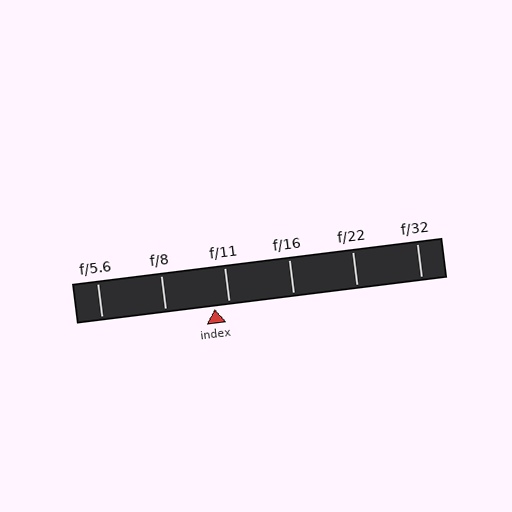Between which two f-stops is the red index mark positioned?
The index mark is between f/8 and f/11.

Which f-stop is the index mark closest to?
The index mark is closest to f/11.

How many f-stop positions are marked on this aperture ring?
There are 6 f-stop positions marked.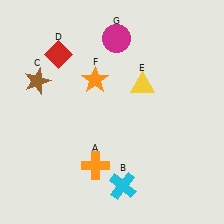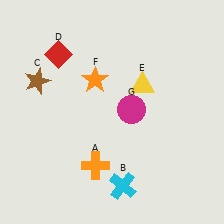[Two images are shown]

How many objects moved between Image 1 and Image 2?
1 object moved between the two images.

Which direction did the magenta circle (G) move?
The magenta circle (G) moved down.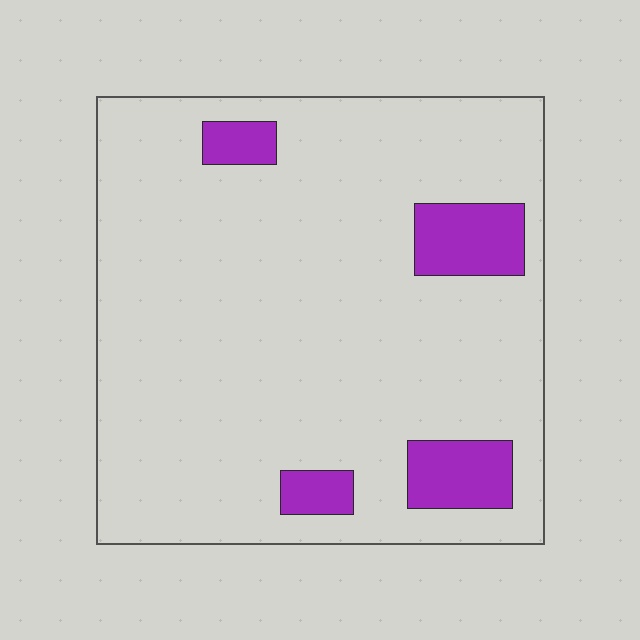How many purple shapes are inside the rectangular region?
4.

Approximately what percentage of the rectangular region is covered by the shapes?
Approximately 10%.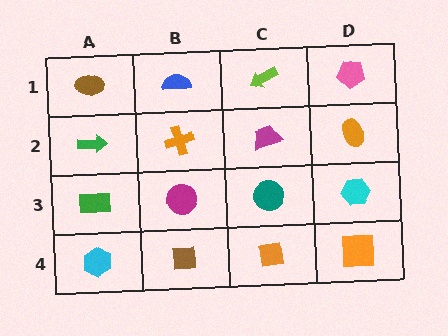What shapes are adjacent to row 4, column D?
A cyan hexagon (row 3, column D), an orange square (row 4, column C).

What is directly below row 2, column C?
A teal circle.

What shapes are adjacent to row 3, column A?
A green arrow (row 2, column A), a cyan hexagon (row 4, column A), a magenta circle (row 3, column B).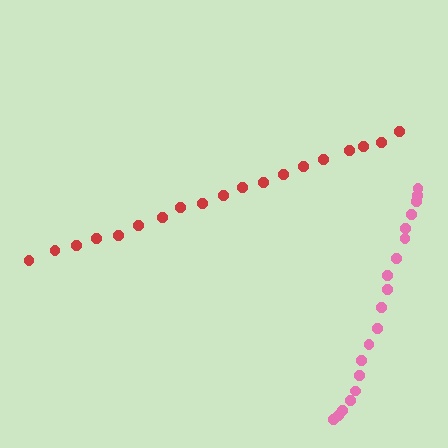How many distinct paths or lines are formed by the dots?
There are 2 distinct paths.